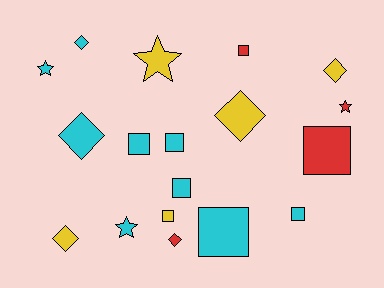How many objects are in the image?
There are 18 objects.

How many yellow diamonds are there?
There are 3 yellow diamonds.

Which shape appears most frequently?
Square, with 8 objects.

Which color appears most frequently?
Cyan, with 9 objects.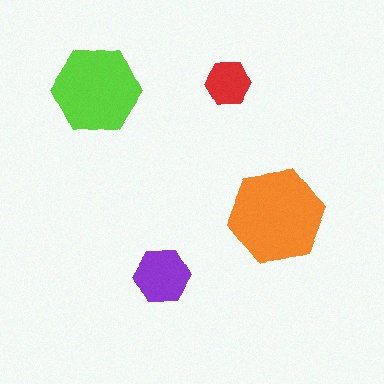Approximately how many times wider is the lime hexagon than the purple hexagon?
About 1.5 times wider.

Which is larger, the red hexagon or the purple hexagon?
The purple one.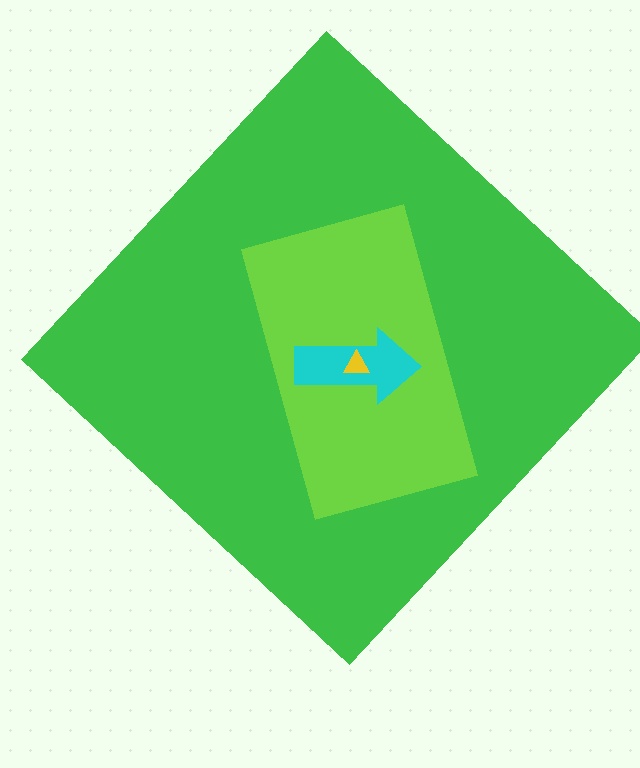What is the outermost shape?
The green diamond.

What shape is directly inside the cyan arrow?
The yellow triangle.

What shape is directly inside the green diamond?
The lime rectangle.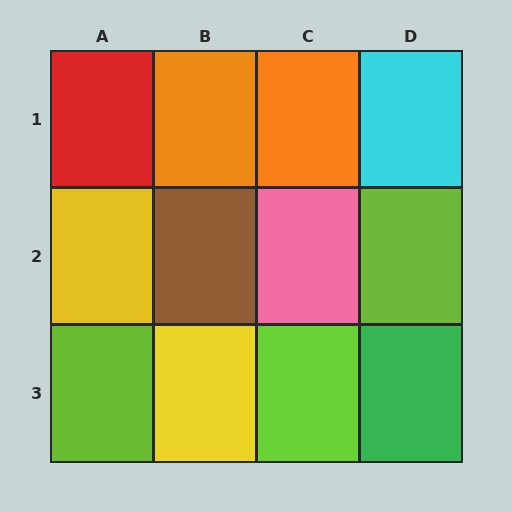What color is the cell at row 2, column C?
Pink.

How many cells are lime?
3 cells are lime.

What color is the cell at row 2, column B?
Brown.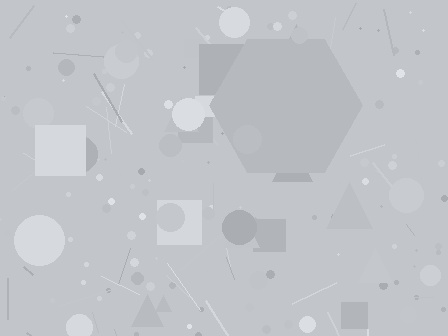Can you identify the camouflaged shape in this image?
The camouflaged shape is a hexagon.